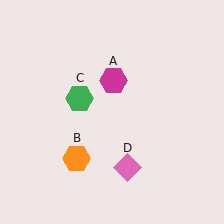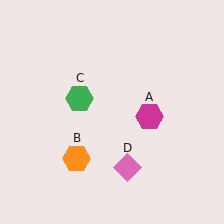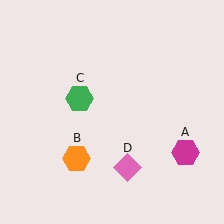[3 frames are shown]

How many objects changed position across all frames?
1 object changed position: magenta hexagon (object A).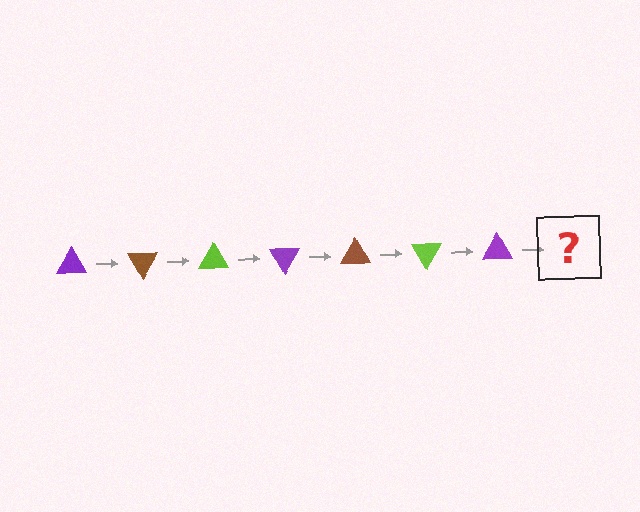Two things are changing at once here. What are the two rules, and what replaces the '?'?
The two rules are that it rotates 60 degrees each step and the color cycles through purple, brown, and lime. The '?' should be a brown triangle, rotated 420 degrees from the start.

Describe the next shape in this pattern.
It should be a brown triangle, rotated 420 degrees from the start.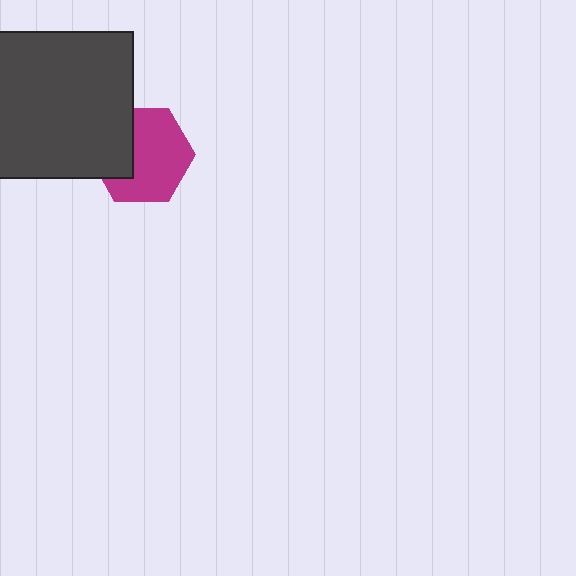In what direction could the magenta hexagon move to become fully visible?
The magenta hexagon could move right. That would shift it out from behind the dark gray square entirely.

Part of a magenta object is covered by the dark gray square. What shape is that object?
It is a hexagon.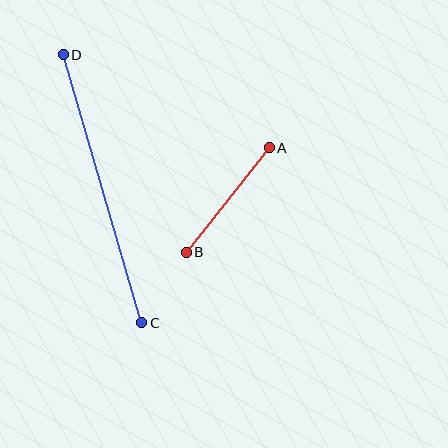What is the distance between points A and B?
The distance is approximately 134 pixels.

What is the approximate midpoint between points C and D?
The midpoint is at approximately (102, 189) pixels.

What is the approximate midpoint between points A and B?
The midpoint is at approximately (228, 200) pixels.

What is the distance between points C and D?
The distance is approximately 279 pixels.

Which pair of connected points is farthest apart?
Points C and D are farthest apart.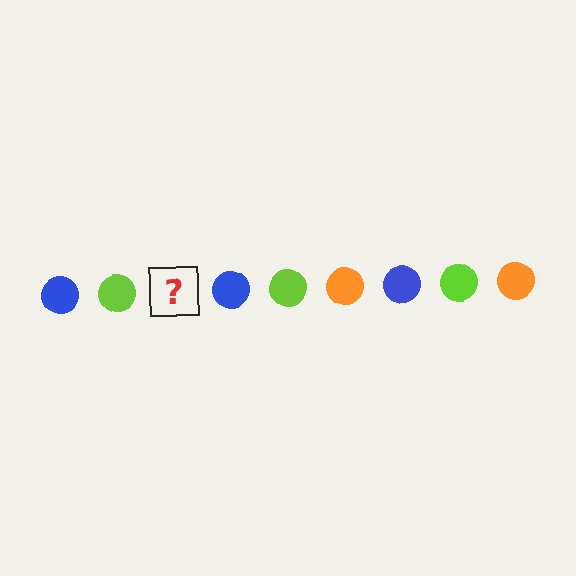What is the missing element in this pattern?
The missing element is an orange circle.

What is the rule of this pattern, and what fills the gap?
The rule is that the pattern cycles through blue, lime, orange circles. The gap should be filled with an orange circle.